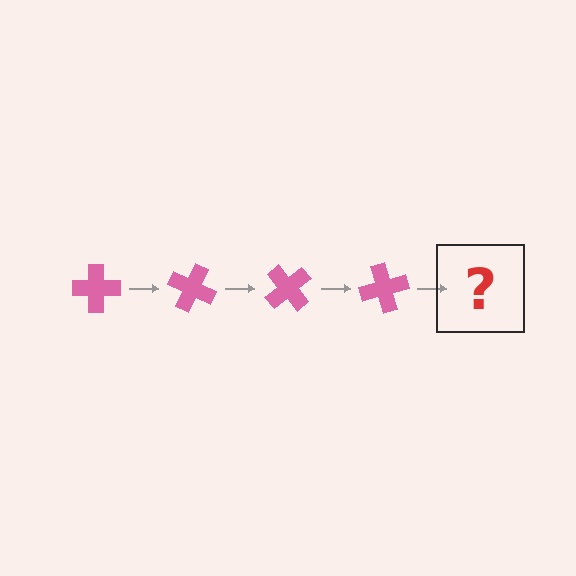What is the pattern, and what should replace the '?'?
The pattern is that the cross rotates 25 degrees each step. The '?' should be a pink cross rotated 100 degrees.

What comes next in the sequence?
The next element should be a pink cross rotated 100 degrees.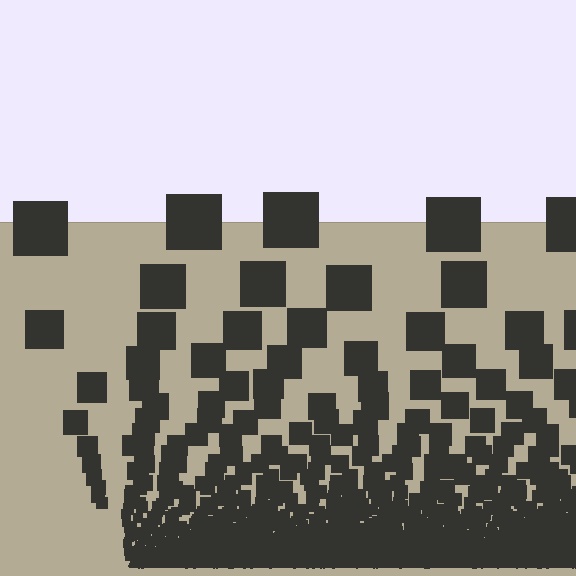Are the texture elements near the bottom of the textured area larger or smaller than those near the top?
Smaller. The gradient is inverted — elements near the bottom are smaller and denser.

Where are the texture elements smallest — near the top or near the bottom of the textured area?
Near the bottom.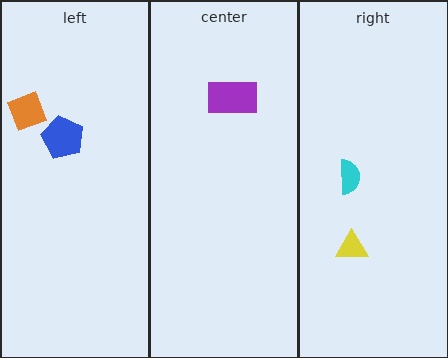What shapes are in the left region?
The orange square, the blue pentagon.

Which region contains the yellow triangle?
The right region.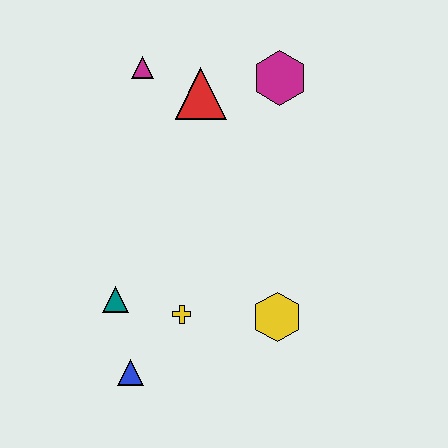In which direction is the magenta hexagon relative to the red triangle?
The magenta hexagon is to the right of the red triangle.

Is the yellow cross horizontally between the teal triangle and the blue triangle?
No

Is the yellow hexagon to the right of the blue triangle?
Yes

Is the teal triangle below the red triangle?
Yes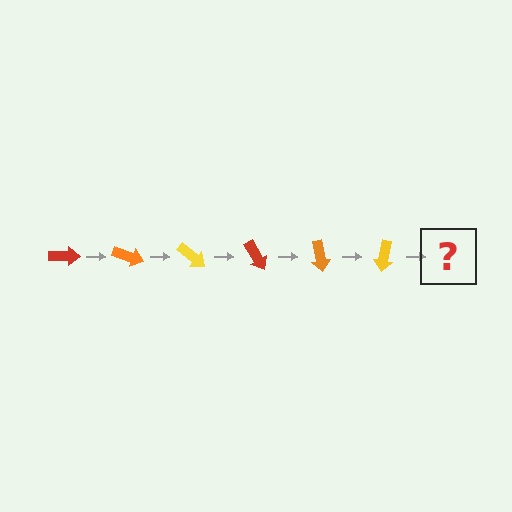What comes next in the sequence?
The next element should be a red arrow, rotated 120 degrees from the start.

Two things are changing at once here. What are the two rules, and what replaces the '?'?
The two rules are that it rotates 20 degrees each step and the color cycles through red, orange, and yellow. The '?' should be a red arrow, rotated 120 degrees from the start.